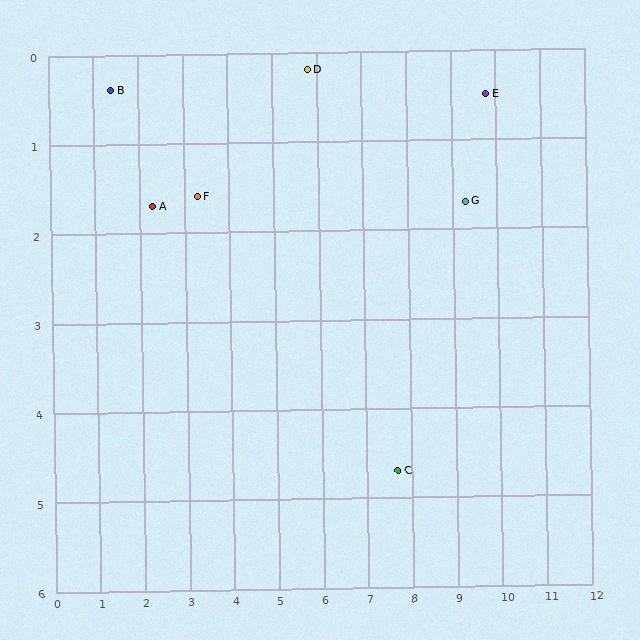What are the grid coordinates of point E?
Point E is at approximately (9.8, 0.5).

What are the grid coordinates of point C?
Point C is at approximately (7.7, 4.7).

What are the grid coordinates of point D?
Point D is at approximately (5.8, 0.2).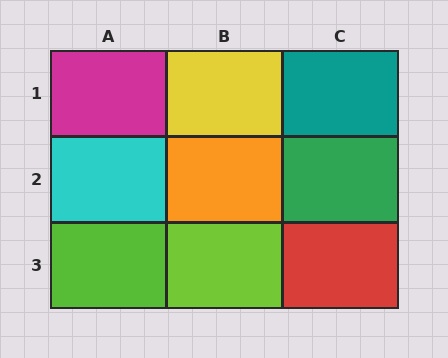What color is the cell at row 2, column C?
Green.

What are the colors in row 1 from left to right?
Magenta, yellow, teal.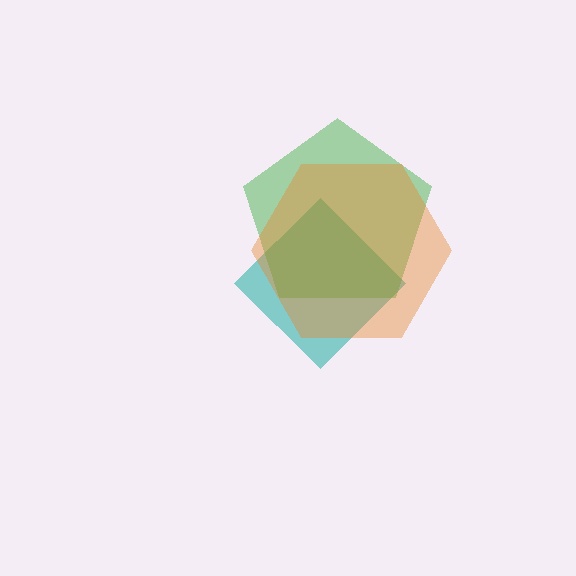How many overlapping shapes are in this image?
There are 3 overlapping shapes in the image.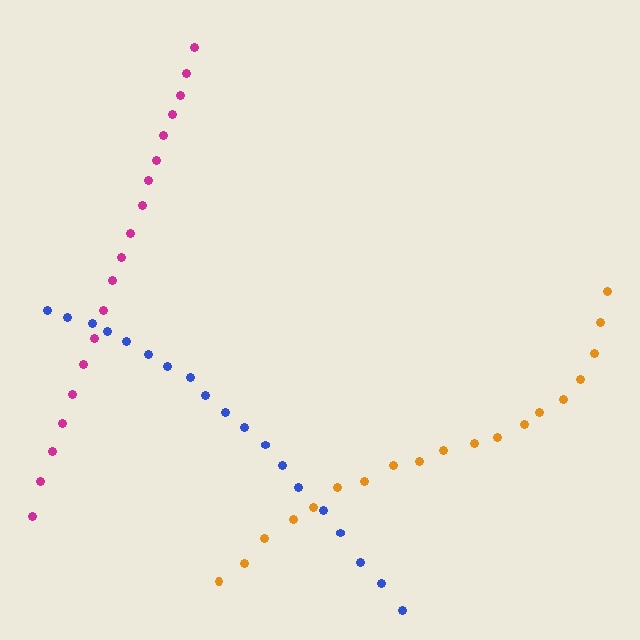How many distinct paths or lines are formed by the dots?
There are 3 distinct paths.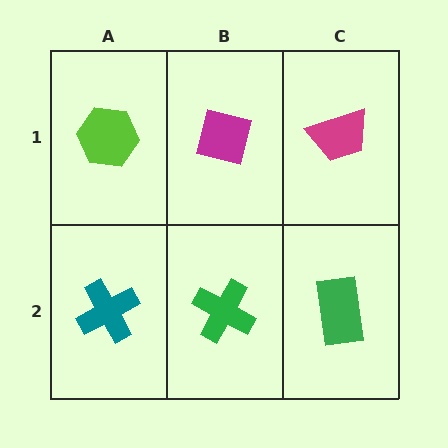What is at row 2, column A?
A teal cross.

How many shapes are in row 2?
3 shapes.